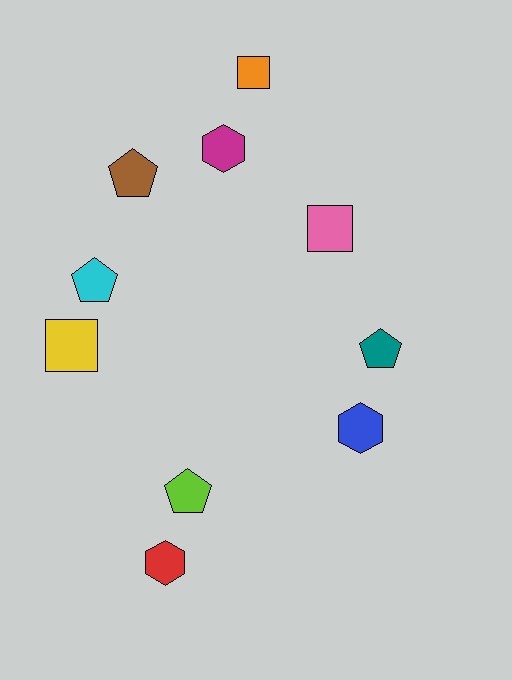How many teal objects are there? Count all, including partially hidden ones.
There is 1 teal object.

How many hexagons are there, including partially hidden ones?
There are 3 hexagons.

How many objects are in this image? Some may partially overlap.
There are 10 objects.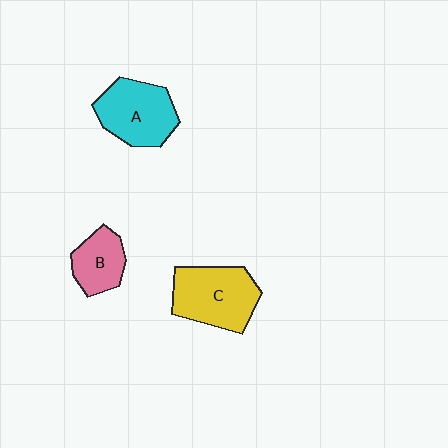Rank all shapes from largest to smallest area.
From largest to smallest: C (yellow), A (cyan), B (pink).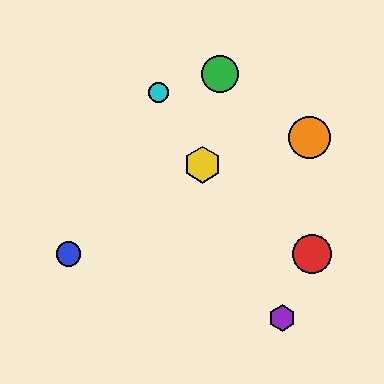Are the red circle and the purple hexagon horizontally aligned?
No, the red circle is at y≈254 and the purple hexagon is at y≈318.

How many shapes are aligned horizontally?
2 shapes (the red circle, the blue circle) are aligned horizontally.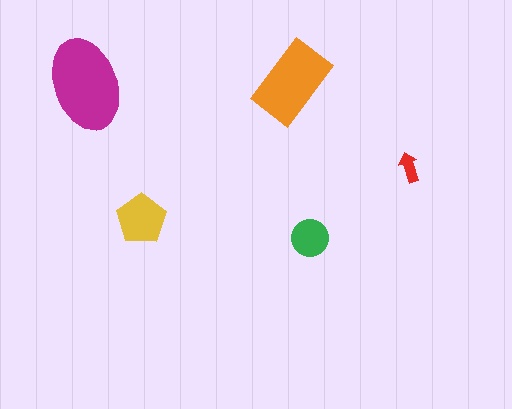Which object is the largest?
The magenta ellipse.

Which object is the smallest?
The red arrow.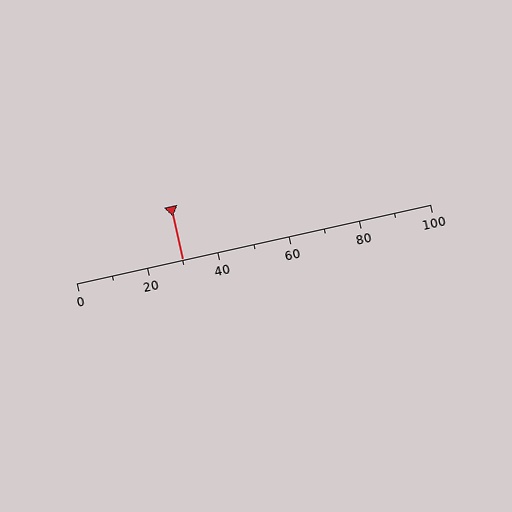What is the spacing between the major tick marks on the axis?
The major ticks are spaced 20 apart.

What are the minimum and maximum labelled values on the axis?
The axis runs from 0 to 100.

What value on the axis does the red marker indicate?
The marker indicates approximately 30.